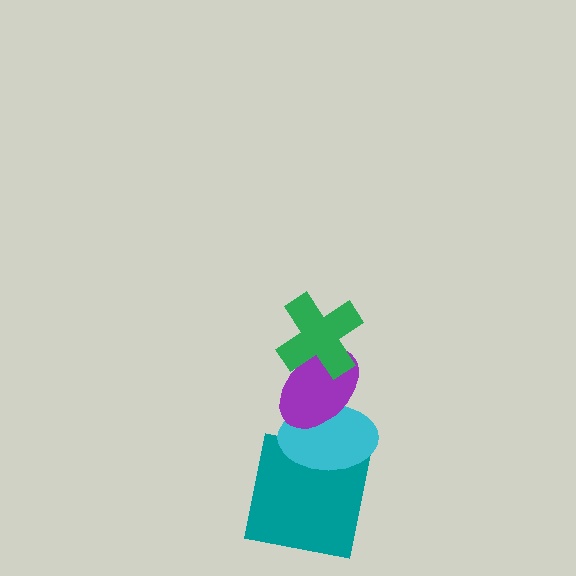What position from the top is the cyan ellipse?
The cyan ellipse is 3rd from the top.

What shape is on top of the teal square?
The cyan ellipse is on top of the teal square.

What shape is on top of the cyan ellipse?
The purple ellipse is on top of the cyan ellipse.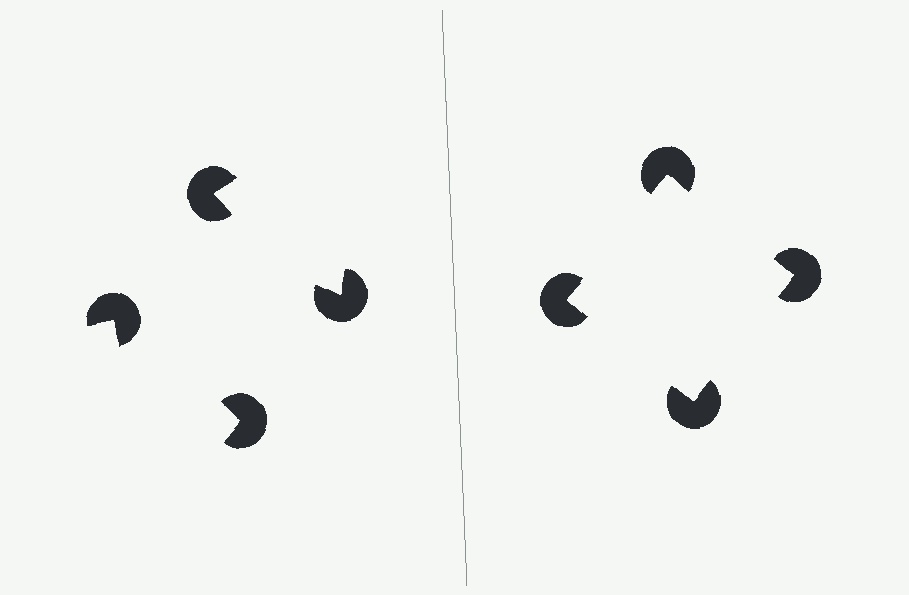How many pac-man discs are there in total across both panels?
8 — 4 on each side.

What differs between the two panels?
The pac-man discs are positioned identically on both sides; only the wedge orientations differ. On the right they align to a square; on the left they are misaligned.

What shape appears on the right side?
An illusory square.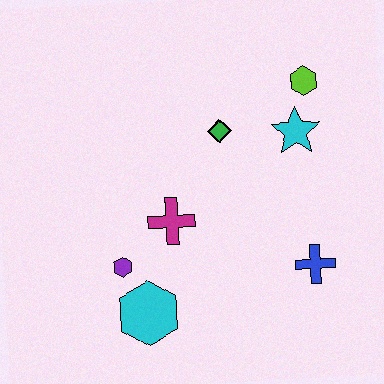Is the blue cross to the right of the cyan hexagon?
Yes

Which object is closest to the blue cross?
The cyan star is closest to the blue cross.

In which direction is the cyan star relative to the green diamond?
The cyan star is to the right of the green diamond.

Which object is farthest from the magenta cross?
The lime hexagon is farthest from the magenta cross.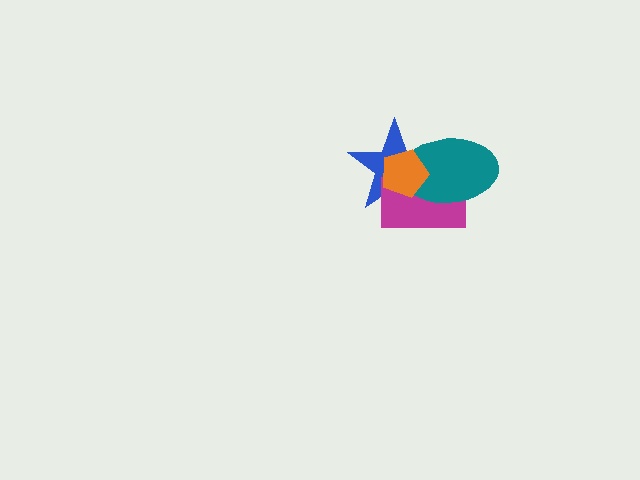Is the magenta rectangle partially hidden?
Yes, it is partially covered by another shape.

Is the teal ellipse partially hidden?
Yes, it is partially covered by another shape.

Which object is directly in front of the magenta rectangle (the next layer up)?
The teal ellipse is directly in front of the magenta rectangle.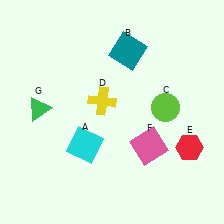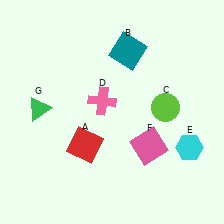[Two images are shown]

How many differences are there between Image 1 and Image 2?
There are 3 differences between the two images.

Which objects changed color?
A changed from cyan to red. D changed from yellow to pink. E changed from red to cyan.